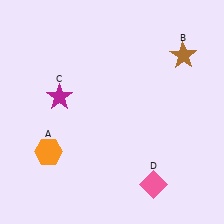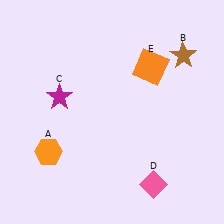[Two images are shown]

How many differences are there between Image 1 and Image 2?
There is 1 difference between the two images.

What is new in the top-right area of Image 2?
An orange square (E) was added in the top-right area of Image 2.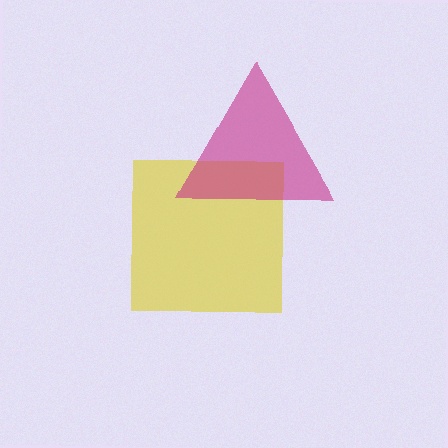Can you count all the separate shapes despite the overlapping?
Yes, there are 2 separate shapes.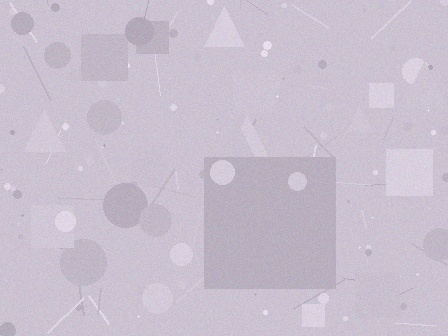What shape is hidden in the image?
A square is hidden in the image.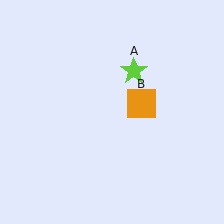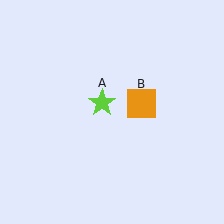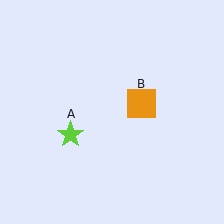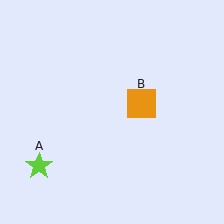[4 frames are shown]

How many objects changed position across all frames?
1 object changed position: lime star (object A).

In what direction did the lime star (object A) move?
The lime star (object A) moved down and to the left.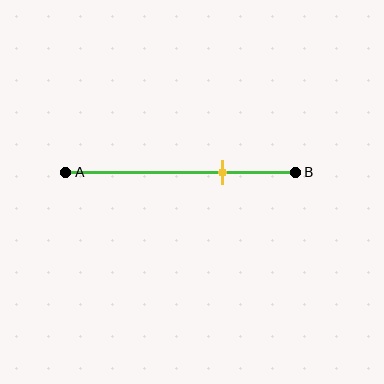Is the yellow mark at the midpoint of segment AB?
No, the mark is at about 70% from A, not at the 50% midpoint.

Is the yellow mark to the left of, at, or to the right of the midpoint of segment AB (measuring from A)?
The yellow mark is to the right of the midpoint of segment AB.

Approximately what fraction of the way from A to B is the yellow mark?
The yellow mark is approximately 70% of the way from A to B.